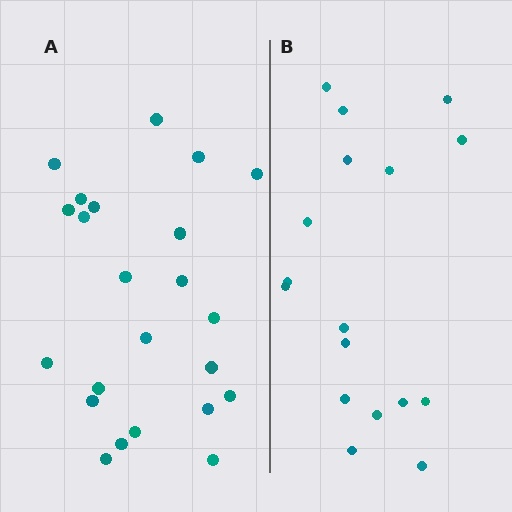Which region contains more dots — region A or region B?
Region A (the left region) has more dots.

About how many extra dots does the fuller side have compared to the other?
Region A has about 6 more dots than region B.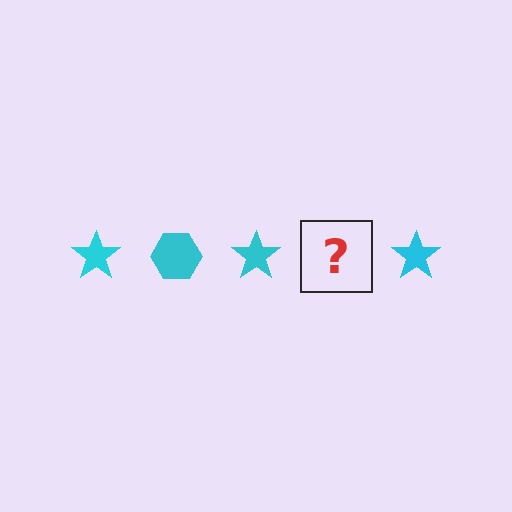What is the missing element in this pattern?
The missing element is a cyan hexagon.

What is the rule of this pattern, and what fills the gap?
The rule is that the pattern cycles through star, hexagon shapes in cyan. The gap should be filled with a cyan hexagon.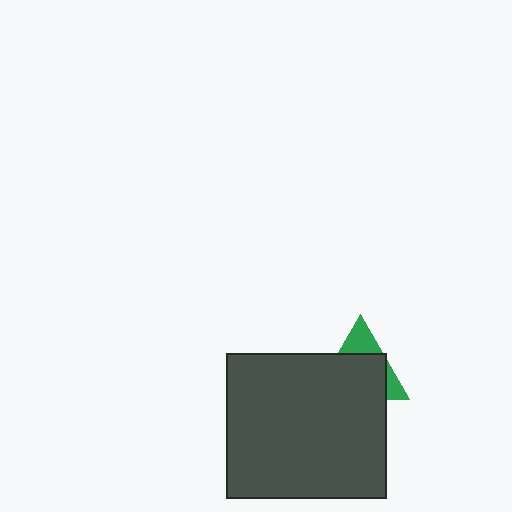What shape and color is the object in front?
The object in front is a dark gray rectangle.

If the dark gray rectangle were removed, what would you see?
You would see the complete green triangle.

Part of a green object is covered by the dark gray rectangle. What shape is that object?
It is a triangle.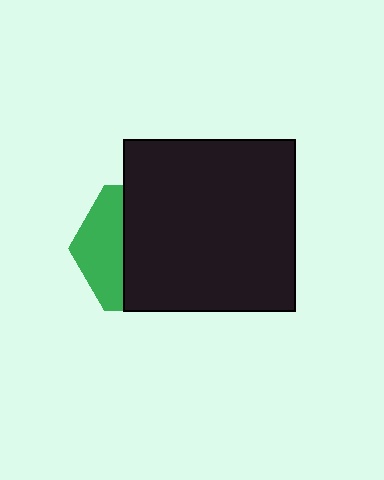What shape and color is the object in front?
The object in front is a black square.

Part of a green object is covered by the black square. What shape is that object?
It is a hexagon.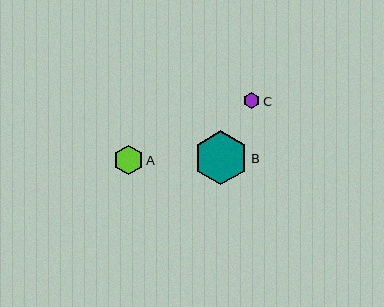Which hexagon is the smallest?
Hexagon C is the smallest with a size of approximately 16 pixels.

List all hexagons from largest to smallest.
From largest to smallest: B, A, C.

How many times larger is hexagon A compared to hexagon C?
Hexagon A is approximately 1.8 times the size of hexagon C.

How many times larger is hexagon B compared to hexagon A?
Hexagon B is approximately 1.8 times the size of hexagon A.